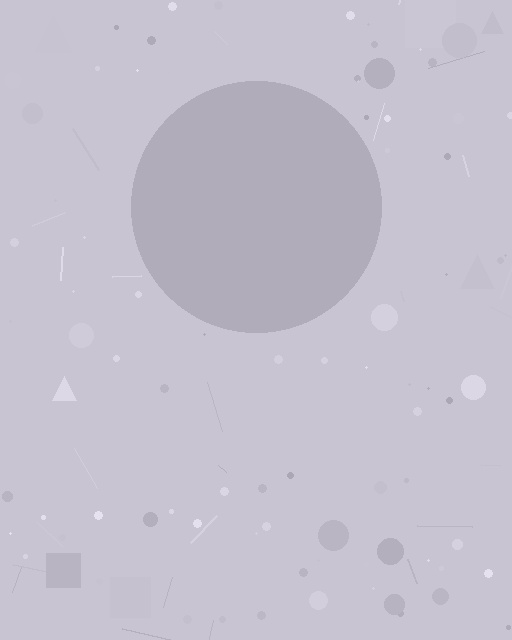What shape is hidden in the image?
A circle is hidden in the image.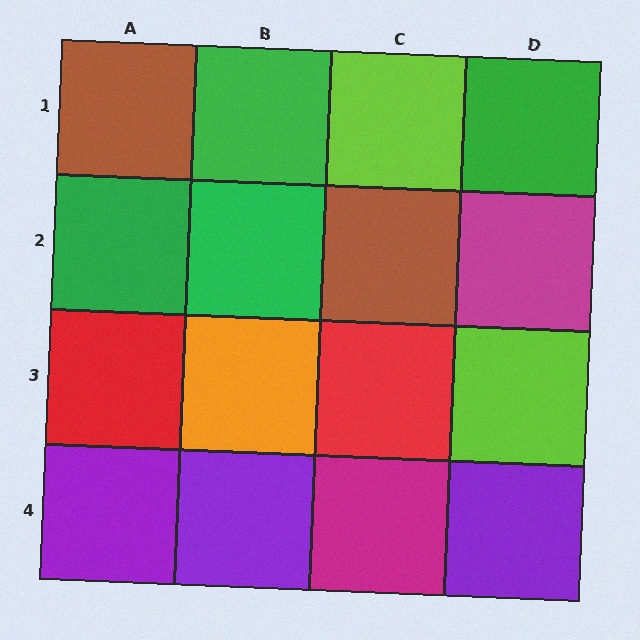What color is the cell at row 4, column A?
Purple.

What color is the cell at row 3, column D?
Lime.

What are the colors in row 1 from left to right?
Brown, green, lime, green.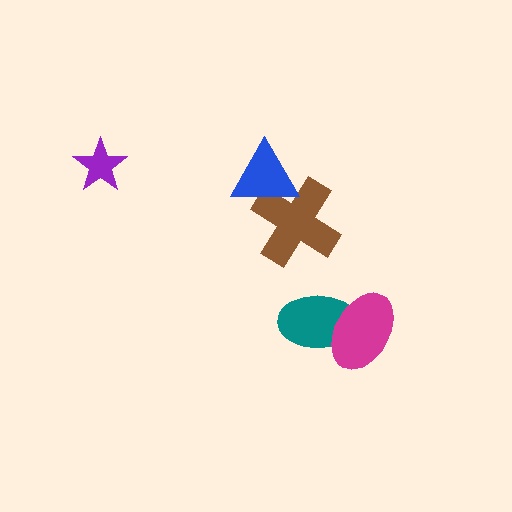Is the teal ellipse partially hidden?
Yes, it is partially covered by another shape.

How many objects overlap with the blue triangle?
1 object overlaps with the blue triangle.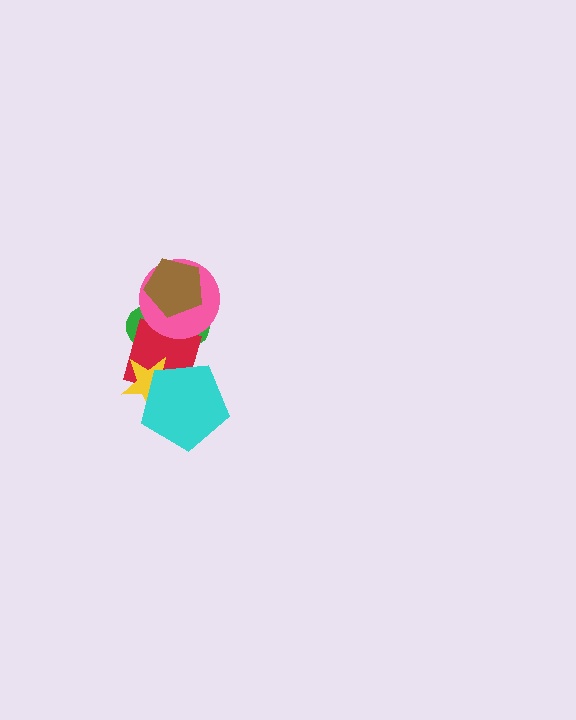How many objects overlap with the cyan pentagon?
2 objects overlap with the cyan pentagon.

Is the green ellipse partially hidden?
Yes, it is partially covered by another shape.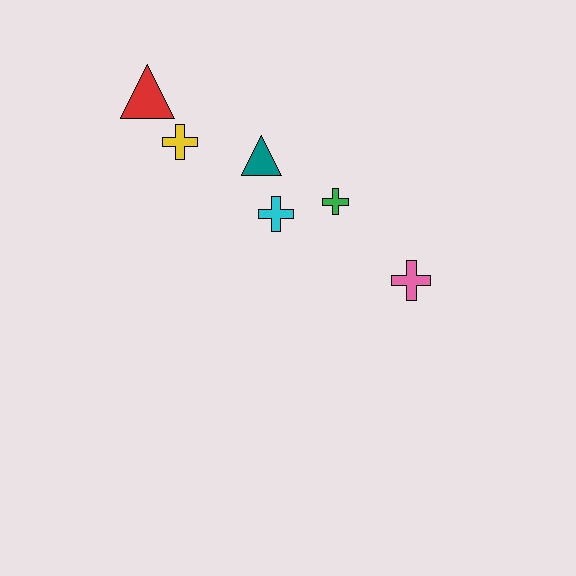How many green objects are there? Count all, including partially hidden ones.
There is 1 green object.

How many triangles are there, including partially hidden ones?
There are 2 triangles.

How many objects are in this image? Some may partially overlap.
There are 6 objects.